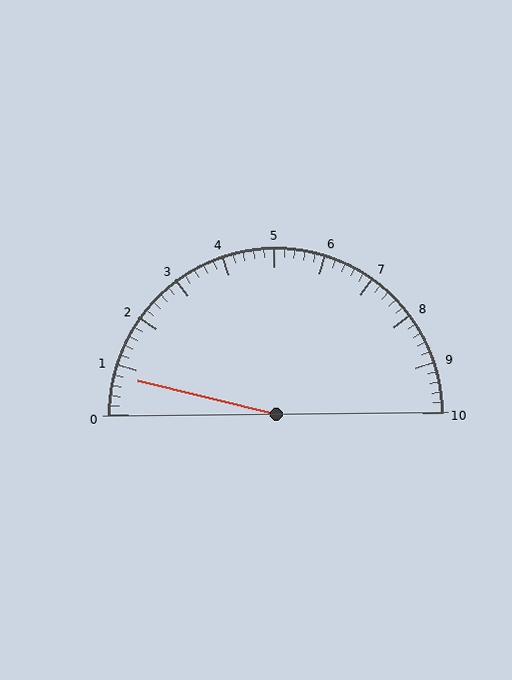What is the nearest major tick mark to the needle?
The nearest major tick mark is 1.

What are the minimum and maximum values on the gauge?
The gauge ranges from 0 to 10.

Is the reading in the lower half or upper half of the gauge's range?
The reading is in the lower half of the range (0 to 10).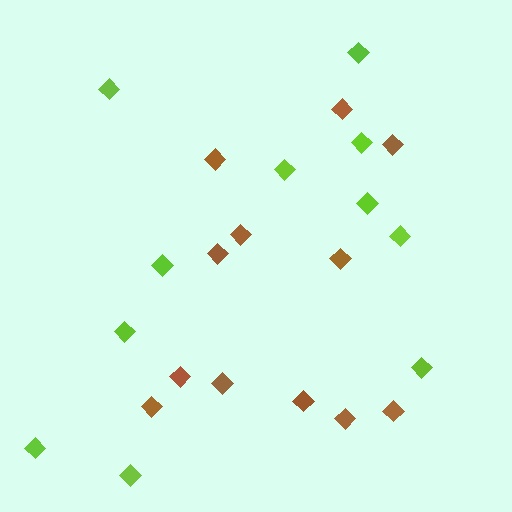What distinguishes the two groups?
There are 2 groups: one group of lime diamonds (11) and one group of brown diamonds (12).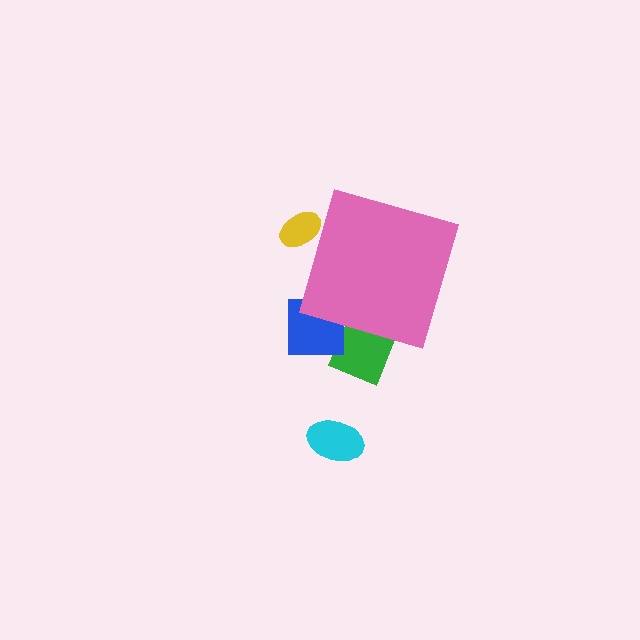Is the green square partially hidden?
Yes, the green square is partially hidden behind the pink diamond.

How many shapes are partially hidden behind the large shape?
3 shapes are partially hidden.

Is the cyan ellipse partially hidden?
No, the cyan ellipse is fully visible.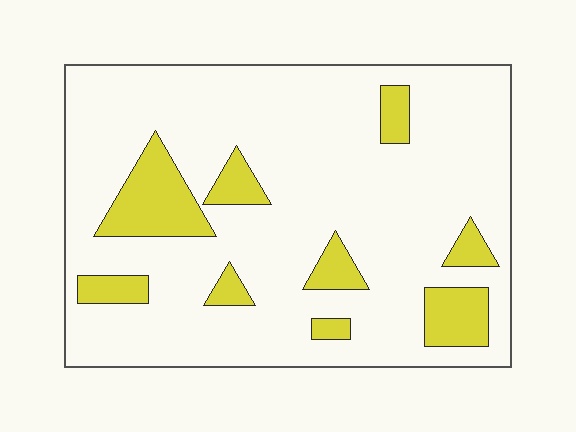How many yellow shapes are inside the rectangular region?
9.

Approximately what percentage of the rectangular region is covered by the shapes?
Approximately 15%.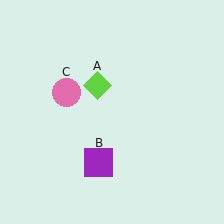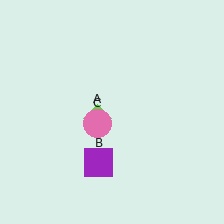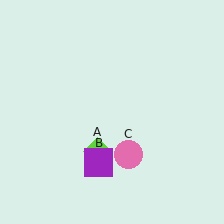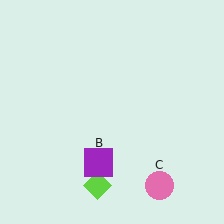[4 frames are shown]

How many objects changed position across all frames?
2 objects changed position: lime diamond (object A), pink circle (object C).